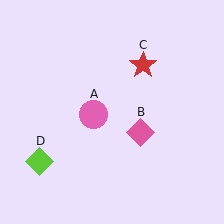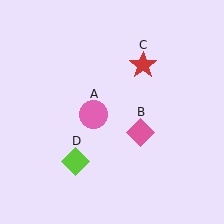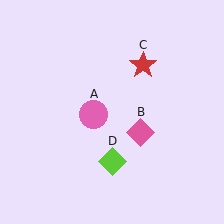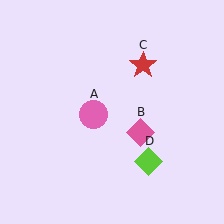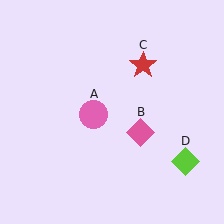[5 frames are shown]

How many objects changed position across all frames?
1 object changed position: lime diamond (object D).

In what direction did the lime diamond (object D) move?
The lime diamond (object D) moved right.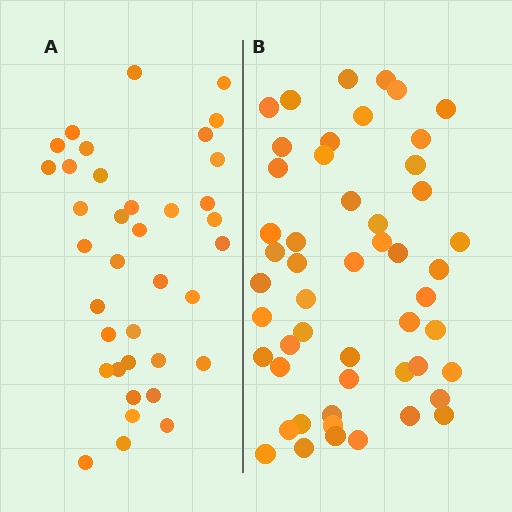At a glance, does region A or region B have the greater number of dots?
Region B (the right region) has more dots.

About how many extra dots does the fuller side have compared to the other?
Region B has approximately 15 more dots than region A.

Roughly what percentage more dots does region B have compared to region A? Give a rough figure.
About 40% more.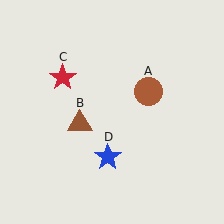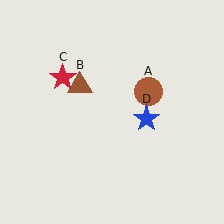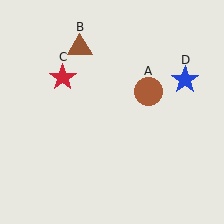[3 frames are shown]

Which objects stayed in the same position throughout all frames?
Brown circle (object A) and red star (object C) remained stationary.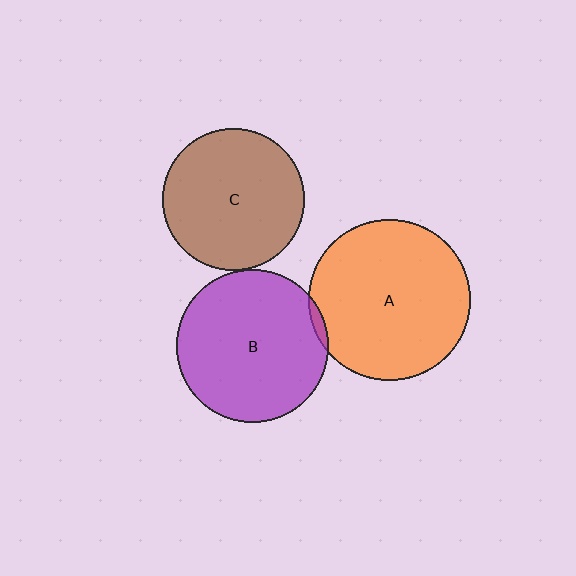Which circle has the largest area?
Circle A (orange).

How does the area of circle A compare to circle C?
Approximately 1.3 times.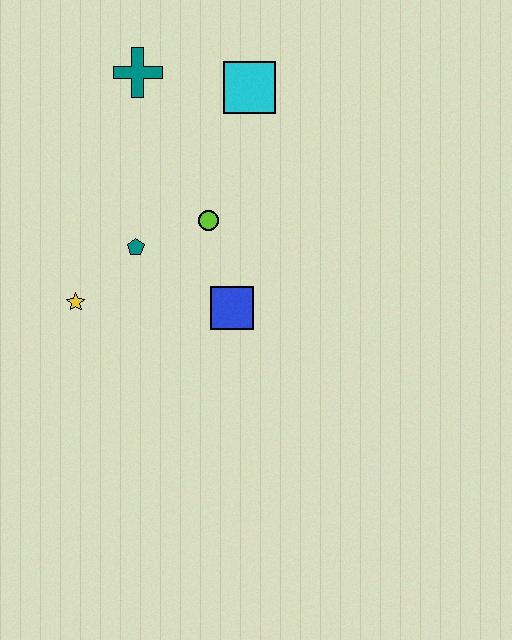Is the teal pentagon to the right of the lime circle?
No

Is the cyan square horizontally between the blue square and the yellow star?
No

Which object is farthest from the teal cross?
The blue square is farthest from the teal cross.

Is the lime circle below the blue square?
No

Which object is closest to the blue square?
The lime circle is closest to the blue square.